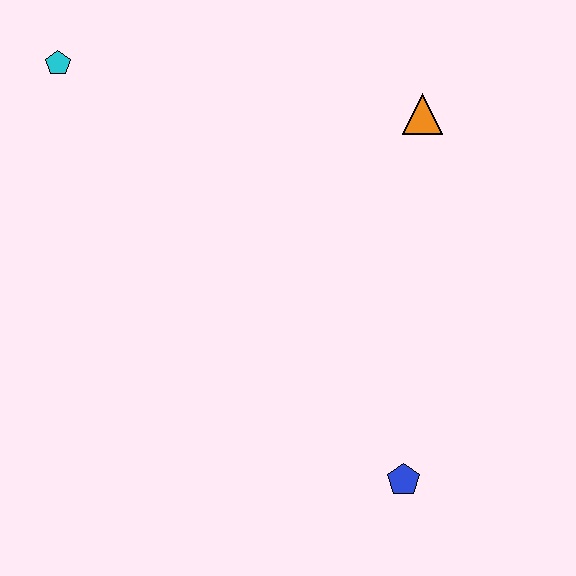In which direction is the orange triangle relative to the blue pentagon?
The orange triangle is above the blue pentagon.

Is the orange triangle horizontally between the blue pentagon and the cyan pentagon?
No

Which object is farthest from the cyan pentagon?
The blue pentagon is farthest from the cyan pentagon.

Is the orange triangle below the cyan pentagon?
Yes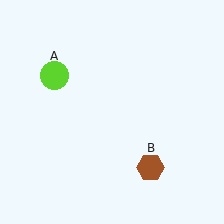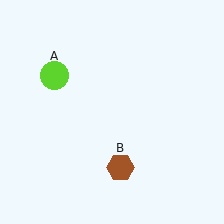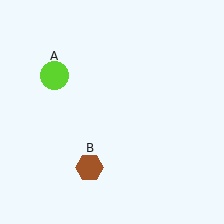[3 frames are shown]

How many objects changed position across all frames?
1 object changed position: brown hexagon (object B).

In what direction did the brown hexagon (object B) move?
The brown hexagon (object B) moved left.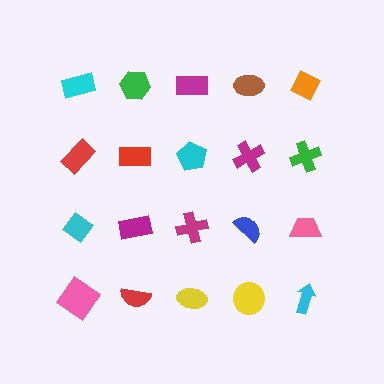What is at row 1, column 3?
A magenta rectangle.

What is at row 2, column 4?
A magenta cross.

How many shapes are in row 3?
5 shapes.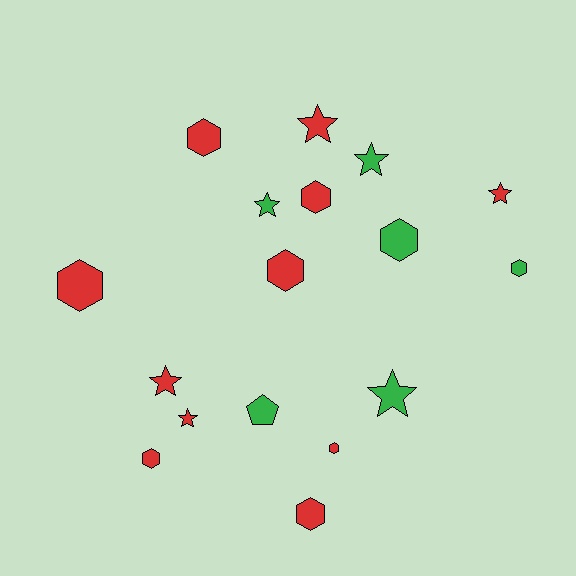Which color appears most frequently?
Red, with 11 objects.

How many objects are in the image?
There are 17 objects.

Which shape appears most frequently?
Hexagon, with 9 objects.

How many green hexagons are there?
There are 2 green hexagons.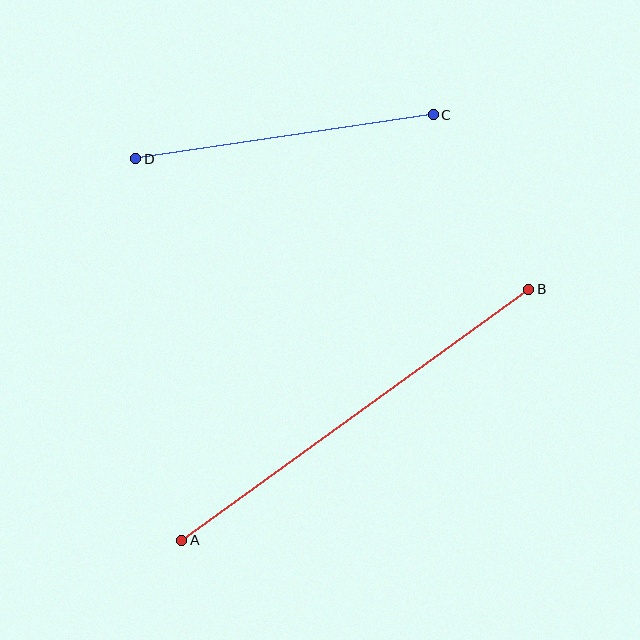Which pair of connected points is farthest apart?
Points A and B are farthest apart.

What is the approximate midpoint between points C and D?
The midpoint is at approximately (284, 137) pixels.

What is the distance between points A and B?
The distance is approximately 428 pixels.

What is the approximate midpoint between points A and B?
The midpoint is at approximately (355, 415) pixels.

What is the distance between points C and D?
The distance is approximately 301 pixels.